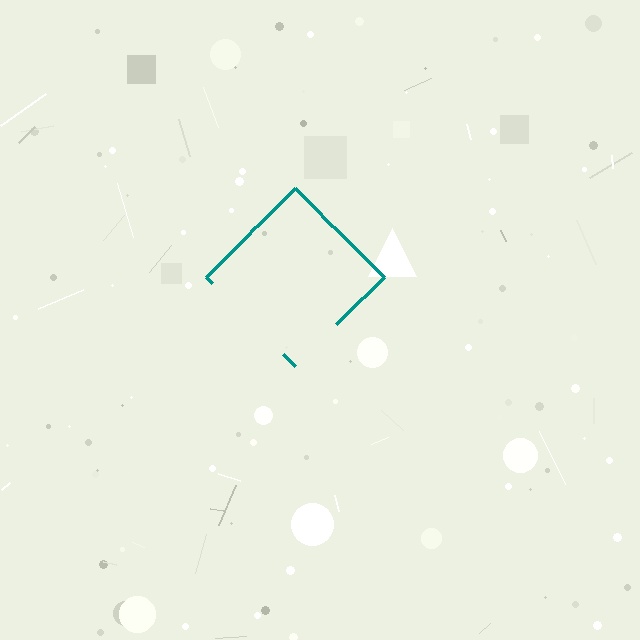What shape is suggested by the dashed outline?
The dashed outline suggests a diamond.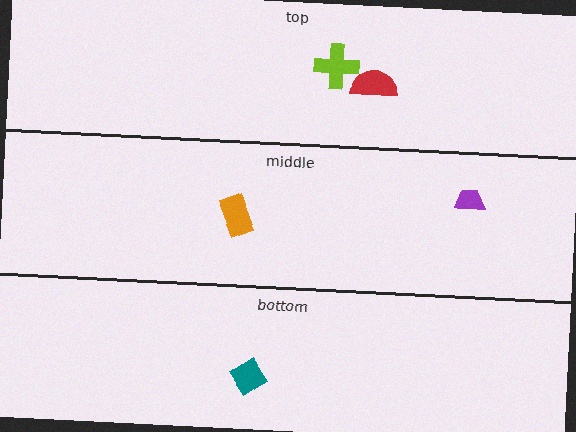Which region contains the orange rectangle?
The middle region.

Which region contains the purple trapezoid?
The middle region.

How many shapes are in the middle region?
2.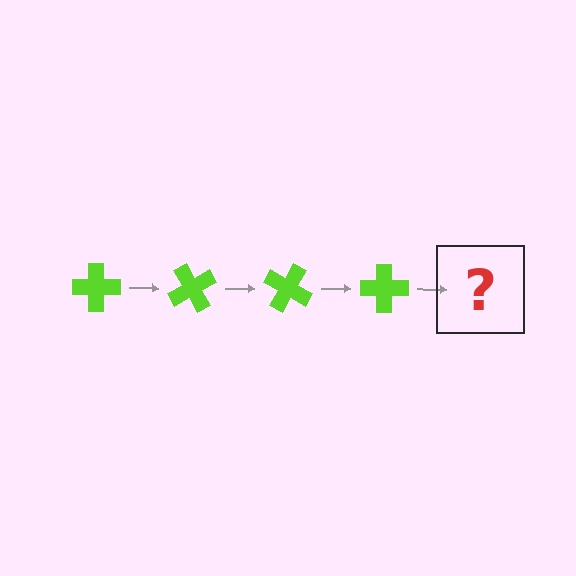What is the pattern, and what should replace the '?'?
The pattern is that the cross rotates 60 degrees each step. The '?' should be a lime cross rotated 240 degrees.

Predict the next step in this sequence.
The next step is a lime cross rotated 240 degrees.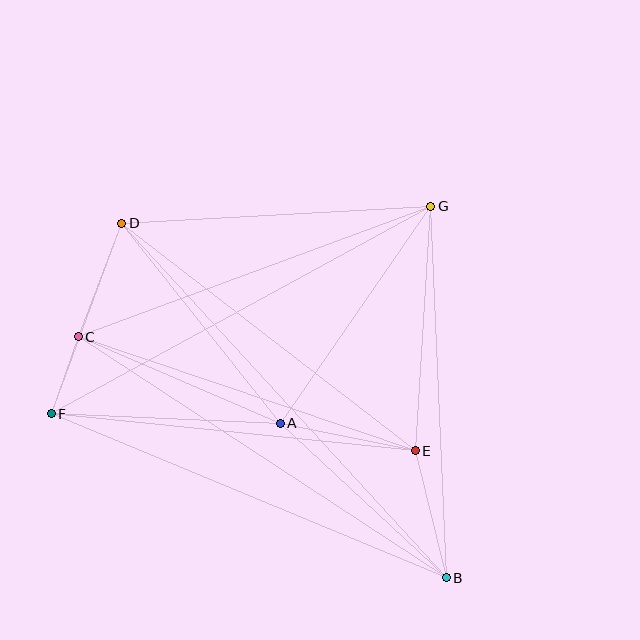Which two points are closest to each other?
Points C and F are closest to each other.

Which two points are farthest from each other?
Points B and D are farthest from each other.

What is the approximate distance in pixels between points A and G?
The distance between A and G is approximately 264 pixels.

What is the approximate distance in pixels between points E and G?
The distance between E and G is approximately 245 pixels.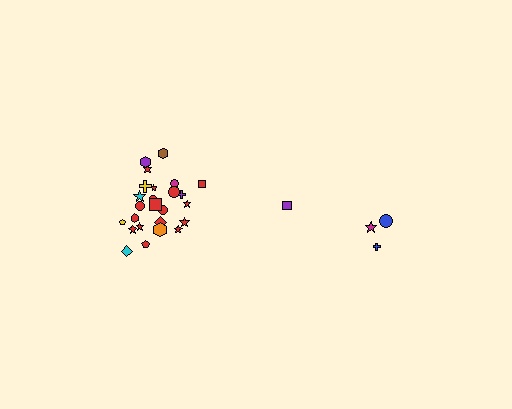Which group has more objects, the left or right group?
The left group.